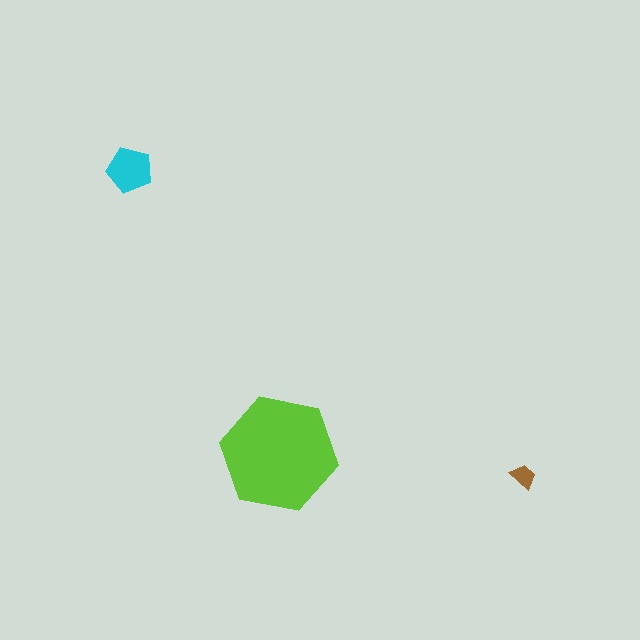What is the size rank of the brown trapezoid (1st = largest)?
3rd.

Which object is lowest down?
The brown trapezoid is bottommost.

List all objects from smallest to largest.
The brown trapezoid, the cyan pentagon, the lime hexagon.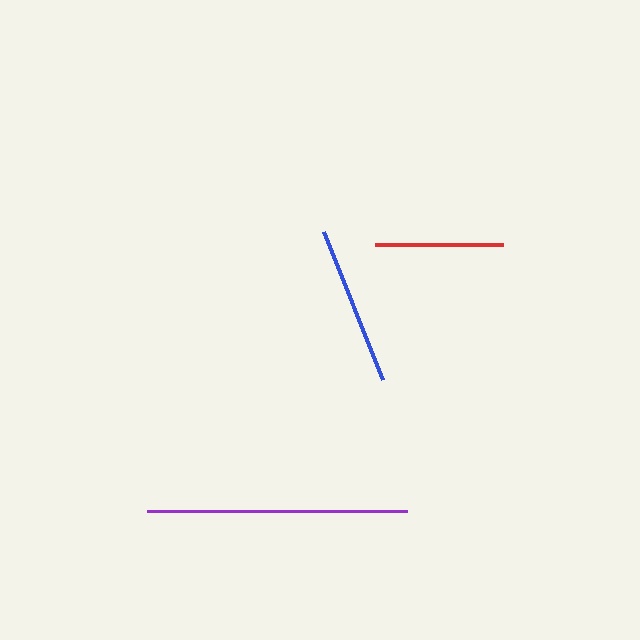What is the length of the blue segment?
The blue segment is approximately 160 pixels long.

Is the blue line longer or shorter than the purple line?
The purple line is longer than the blue line.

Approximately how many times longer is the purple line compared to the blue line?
The purple line is approximately 1.6 times the length of the blue line.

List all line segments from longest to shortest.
From longest to shortest: purple, blue, red.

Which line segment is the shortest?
The red line is the shortest at approximately 128 pixels.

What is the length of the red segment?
The red segment is approximately 128 pixels long.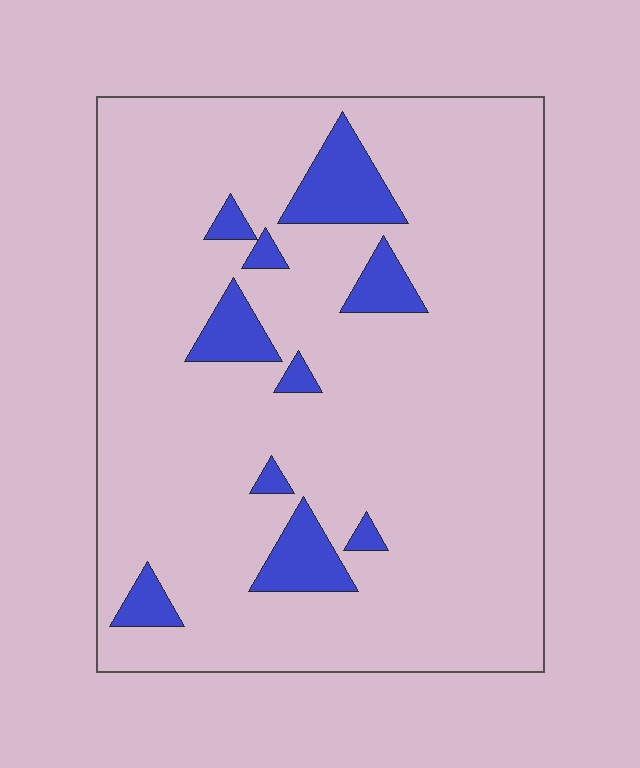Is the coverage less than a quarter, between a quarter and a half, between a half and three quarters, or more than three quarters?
Less than a quarter.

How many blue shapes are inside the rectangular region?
10.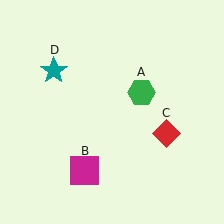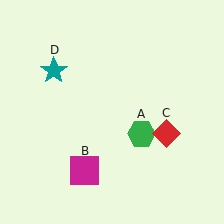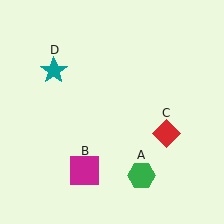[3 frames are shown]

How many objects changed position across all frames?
1 object changed position: green hexagon (object A).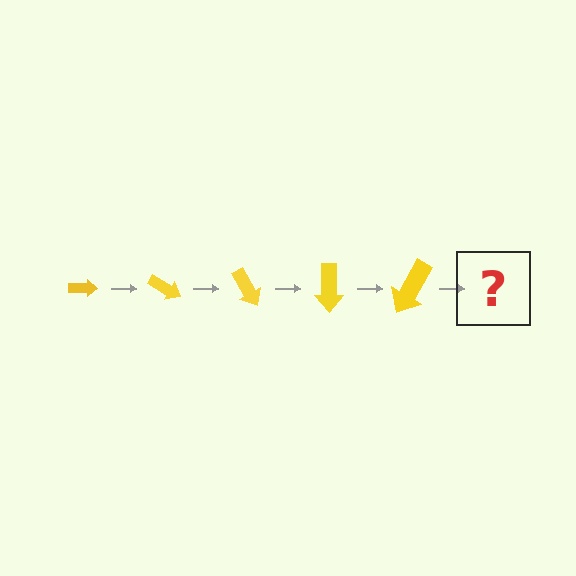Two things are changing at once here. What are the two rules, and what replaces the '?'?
The two rules are that the arrow grows larger each step and it rotates 30 degrees each step. The '?' should be an arrow, larger than the previous one and rotated 150 degrees from the start.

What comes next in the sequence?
The next element should be an arrow, larger than the previous one and rotated 150 degrees from the start.